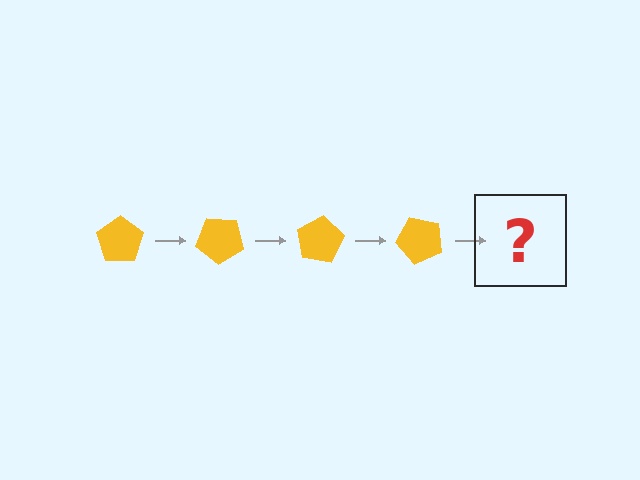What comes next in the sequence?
The next element should be a yellow pentagon rotated 160 degrees.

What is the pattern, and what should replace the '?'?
The pattern is that the pentagon rotates 40 degrees each step. The '?' should be a yellow pentagon rotated 160 degrees.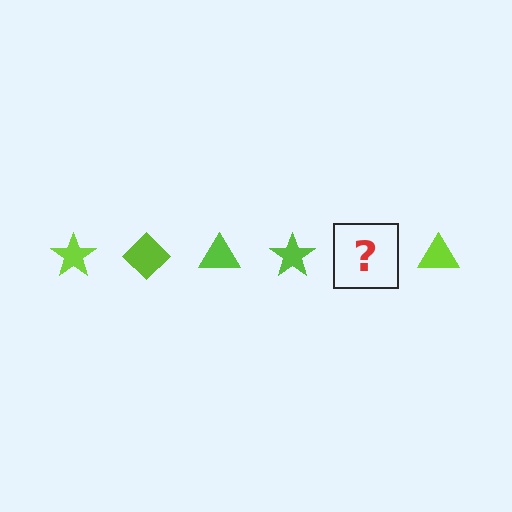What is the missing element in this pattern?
The missing element is a lime diamond.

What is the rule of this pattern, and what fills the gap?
The rule is that the pattern cycles through star, diamond, triangle shapes in lime. The gap should be filled with a lime diamond.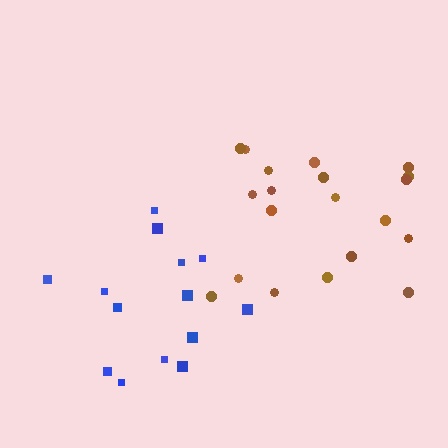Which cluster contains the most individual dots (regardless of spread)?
Brown (20).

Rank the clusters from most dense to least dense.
blue, brown.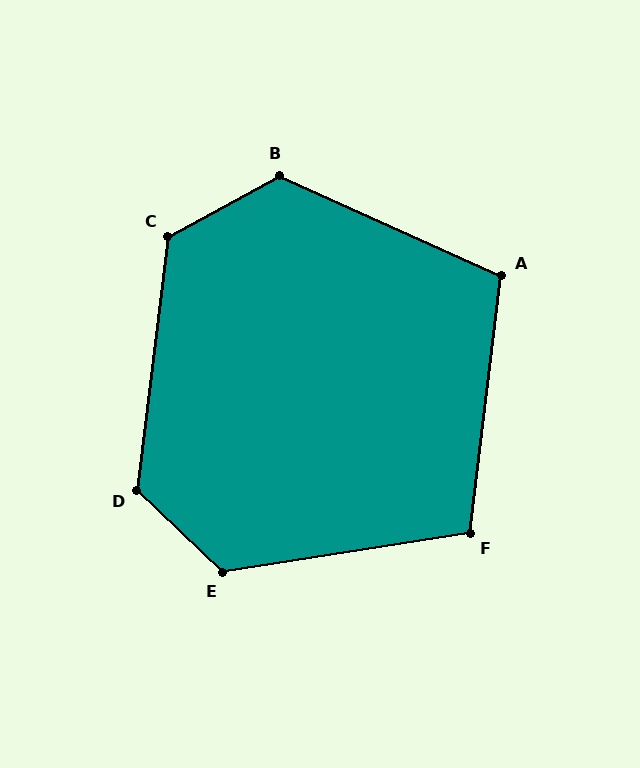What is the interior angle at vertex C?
Approximately 125 degrees (obtuse).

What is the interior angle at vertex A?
Approximately 107 degrees (obtuse).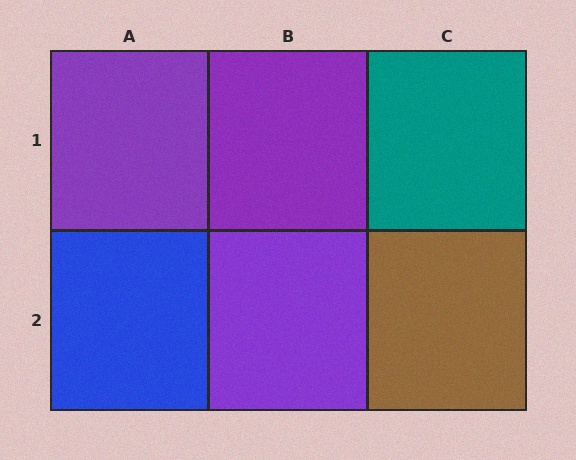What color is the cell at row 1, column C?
Teal.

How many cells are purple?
3 cells are purple.